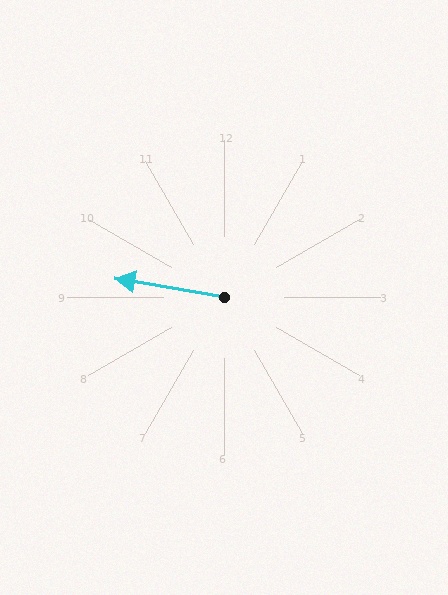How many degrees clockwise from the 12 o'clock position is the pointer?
Approximately 280 degrees.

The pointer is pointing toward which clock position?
Roughly 9 o'clock.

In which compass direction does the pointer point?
West.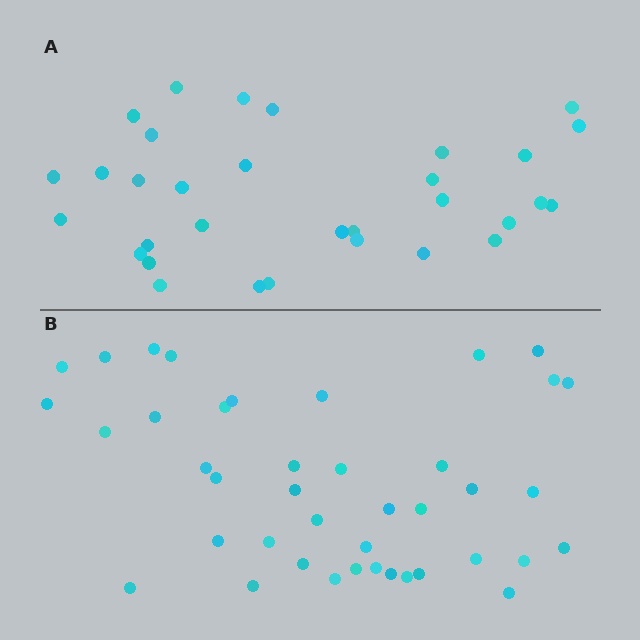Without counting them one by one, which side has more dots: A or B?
Region B (the bottom region) has more dots.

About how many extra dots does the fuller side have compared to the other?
Region B has roughly 8 or so more dots than region A.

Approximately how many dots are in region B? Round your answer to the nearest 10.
About 40 dots. (The exact count is 41, which rounds to 40.)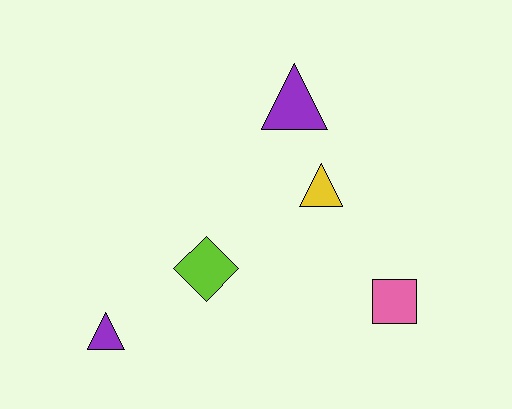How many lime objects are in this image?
There is 1 lime object.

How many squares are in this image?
There is 1 square.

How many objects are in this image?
There are 5 objects.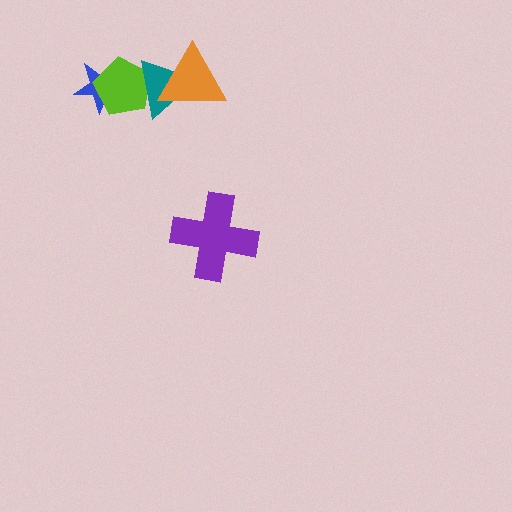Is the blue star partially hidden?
Yes, it is partially covered by another shape.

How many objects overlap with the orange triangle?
1 object overlaps with the orange triangle.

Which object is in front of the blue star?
The lime pentagon is in front of the blue star.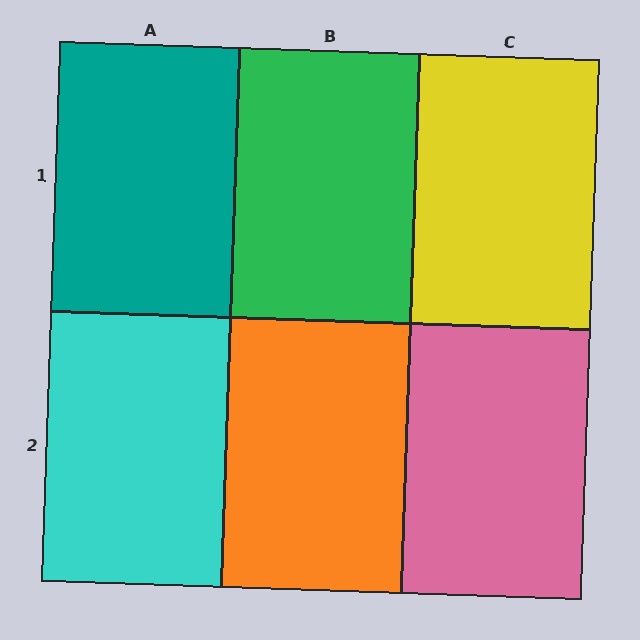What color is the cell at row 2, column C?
Pink.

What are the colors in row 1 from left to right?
Teal, green, yellow.